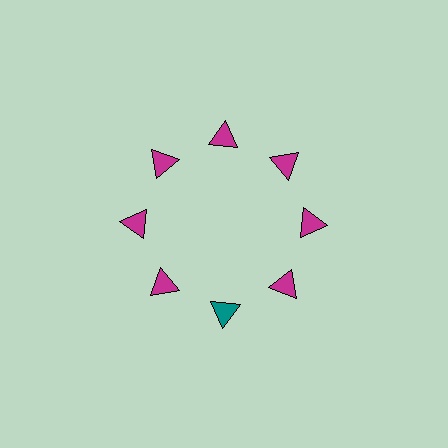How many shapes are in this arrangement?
There are 8 shapes arranged in a ring pattern.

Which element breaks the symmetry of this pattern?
The teal triangle at roughly the 6 o'clock position breaks the symmetry. All other shapes are magenta triangles.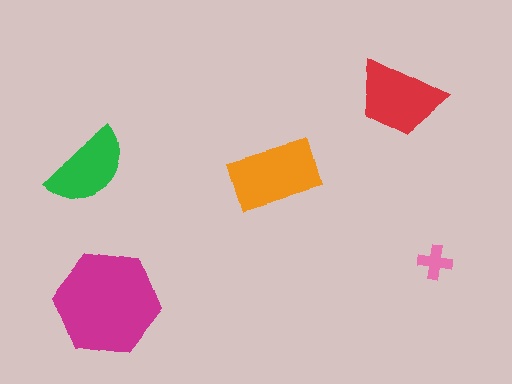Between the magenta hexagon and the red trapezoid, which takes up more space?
The magenta hexagon.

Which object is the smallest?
The pink cross.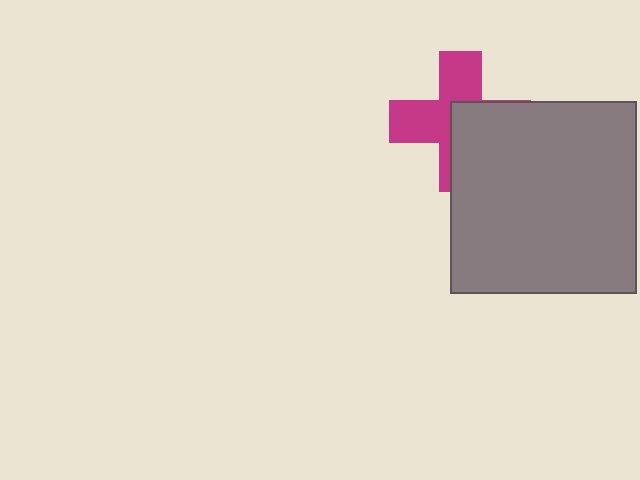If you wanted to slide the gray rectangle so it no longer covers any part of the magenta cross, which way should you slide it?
Slide it toward the lower-right — that is the most direct way to separate the two shapes.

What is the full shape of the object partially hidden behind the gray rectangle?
The partially hidden object is a magenta cross.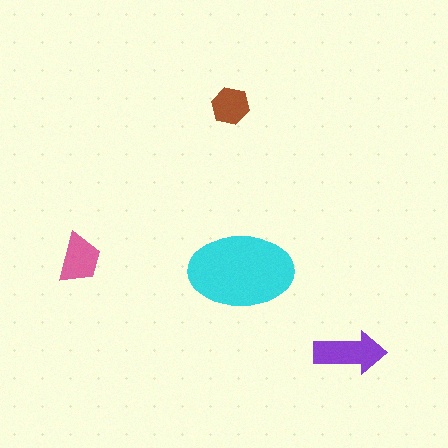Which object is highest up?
The brown hexagon is topmost.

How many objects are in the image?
There are 4 objects in the image.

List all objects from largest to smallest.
The cyan ellipse, the purple arrow, the pink trapezoid, the brown hexagon.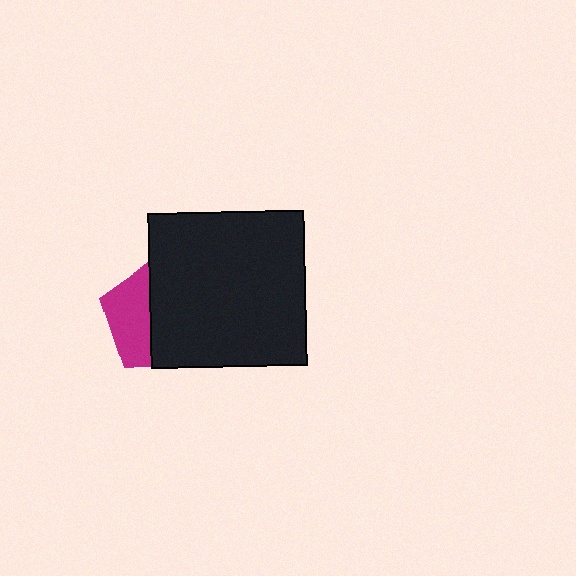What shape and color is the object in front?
The object in front is a black square.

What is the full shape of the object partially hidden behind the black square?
The partially hidden object is a magenta pentagon.